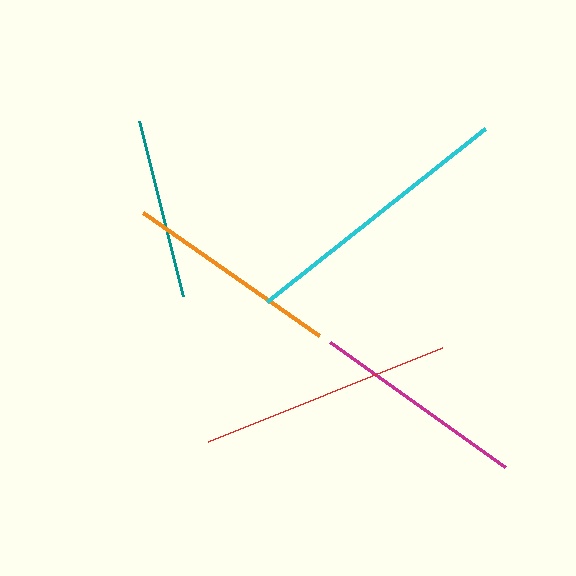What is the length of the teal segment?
The teal segment is approximately 181 pixels long.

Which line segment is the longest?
The cyan line is the longest at approximately 279 pixels.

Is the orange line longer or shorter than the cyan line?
The cyan line is longer than the orange line.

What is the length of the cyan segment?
The cyan segment is approximately 279 pixels long.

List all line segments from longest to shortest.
From longest to shortest: cyan, red, orange, magenta, teal.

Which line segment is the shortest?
The teal line is the shortest at approximately 181 pixels.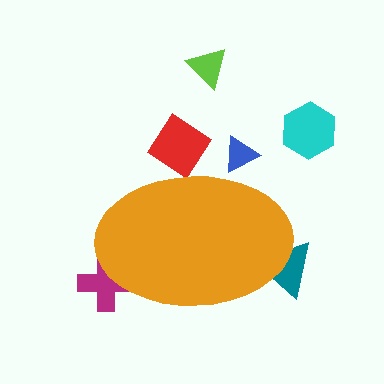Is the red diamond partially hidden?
Yes, the red diamond is partially hidden behind the orange ellipse.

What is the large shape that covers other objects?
An orange ellipse.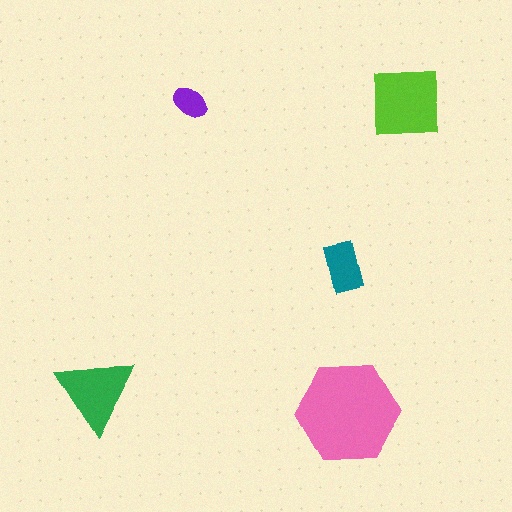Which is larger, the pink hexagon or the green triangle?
The pink hexagon.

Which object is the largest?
The pink hexagon.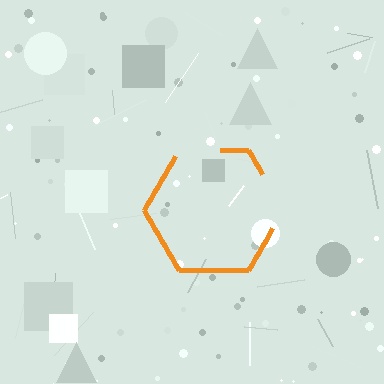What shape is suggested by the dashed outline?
The dashed outline suggests a hexagon.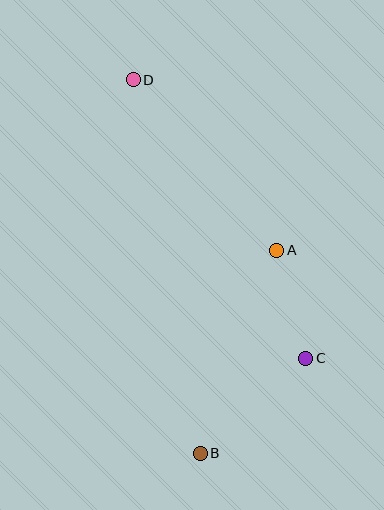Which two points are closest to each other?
Points A and C are closest to each other.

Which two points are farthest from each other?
Points B and D are farthest from each other.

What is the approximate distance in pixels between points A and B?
The distance between A and B is approximately 217 pixels.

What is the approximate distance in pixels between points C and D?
The distance between C and D is approximately 328 pixels.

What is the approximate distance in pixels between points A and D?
The distance between A and D is approximately 223 pixels.